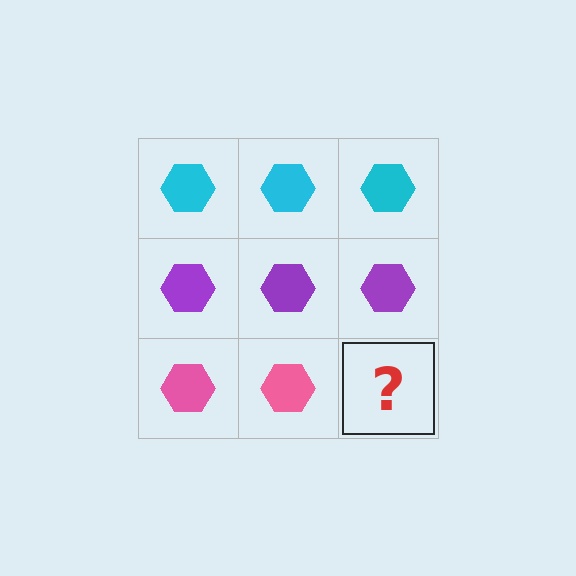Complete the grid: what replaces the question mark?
The question mark should be replaced with a pink hexagon.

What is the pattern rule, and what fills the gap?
The rule is that each row has a consistent color. The gap should be filled with a pink hexagon.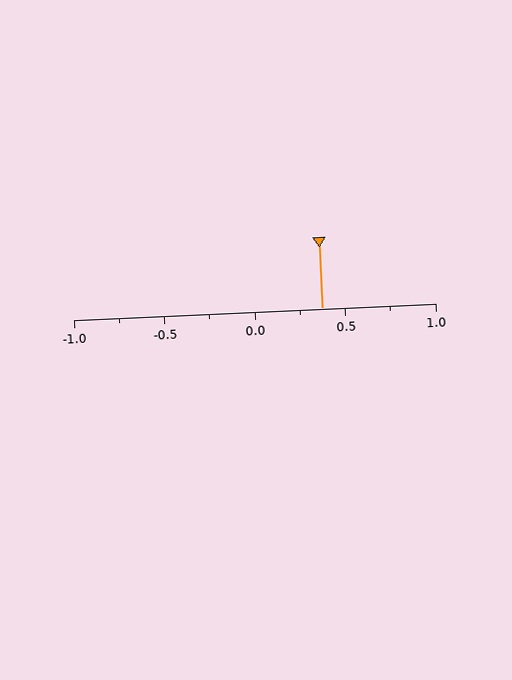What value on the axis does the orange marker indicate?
The marker indicates approximately 0.38.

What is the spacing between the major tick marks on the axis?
The major ticks are spaced 0.5 apart.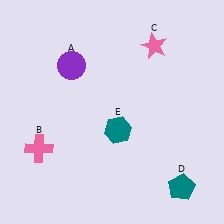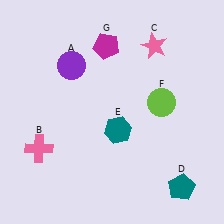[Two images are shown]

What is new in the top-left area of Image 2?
A magenta pentagon (G) was added in the top-left area of Image 2.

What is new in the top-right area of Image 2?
A lime circle (F) was added in the top-right area of Image 2.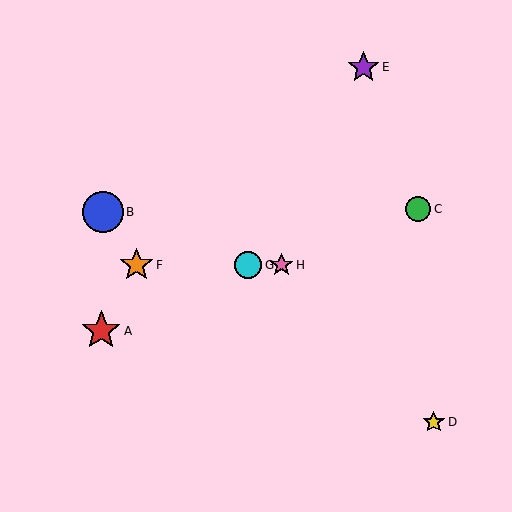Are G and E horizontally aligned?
No, G is at y≈265 and E is at y≈67.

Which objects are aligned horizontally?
Objects F, G, H are aligned horizontally.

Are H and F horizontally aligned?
Yes, both are at y≈265.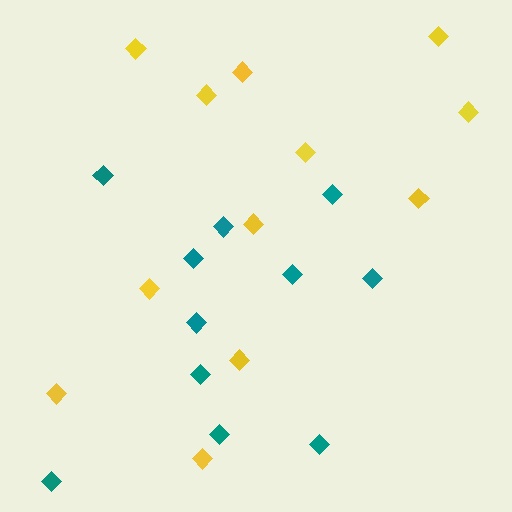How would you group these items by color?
There are 2 groups: one group of yellow diamonds (12) and one group of teal diamonds (11).